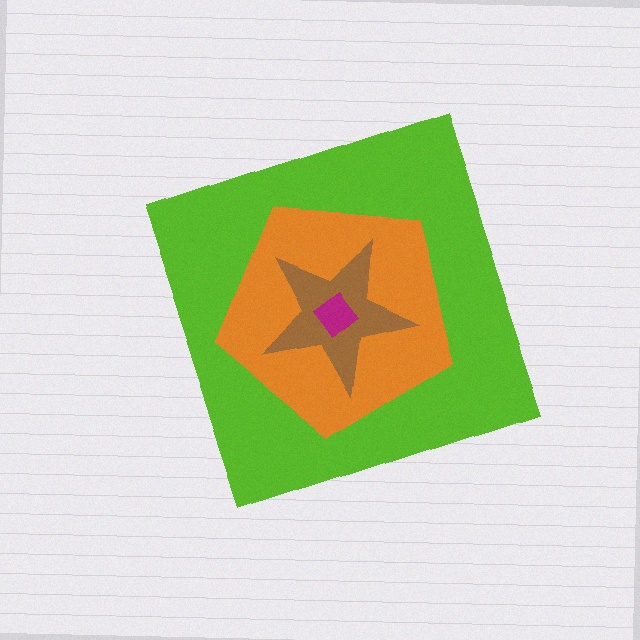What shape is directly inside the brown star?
The magenta diamond.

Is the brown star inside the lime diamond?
Yes.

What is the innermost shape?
The magenta diamond.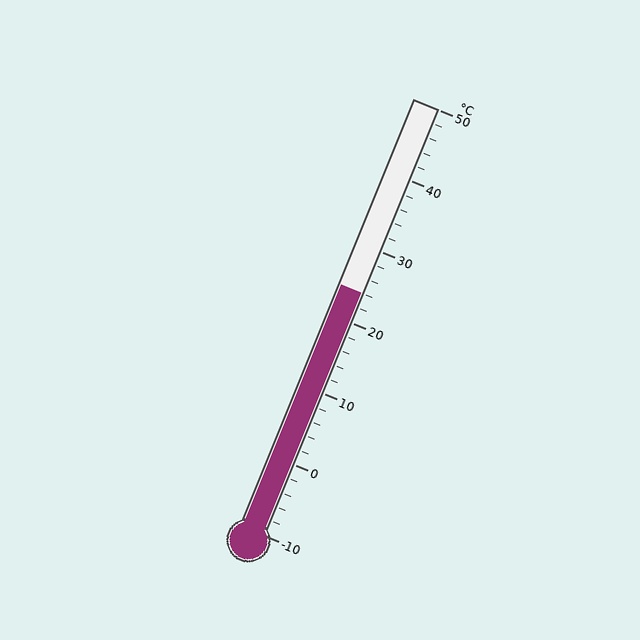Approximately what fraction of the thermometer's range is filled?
The thermometer is filled to approximately 55% of its range.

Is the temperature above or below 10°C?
The temperature is above 10°C.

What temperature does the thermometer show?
The thermometer shows approximately 24°C.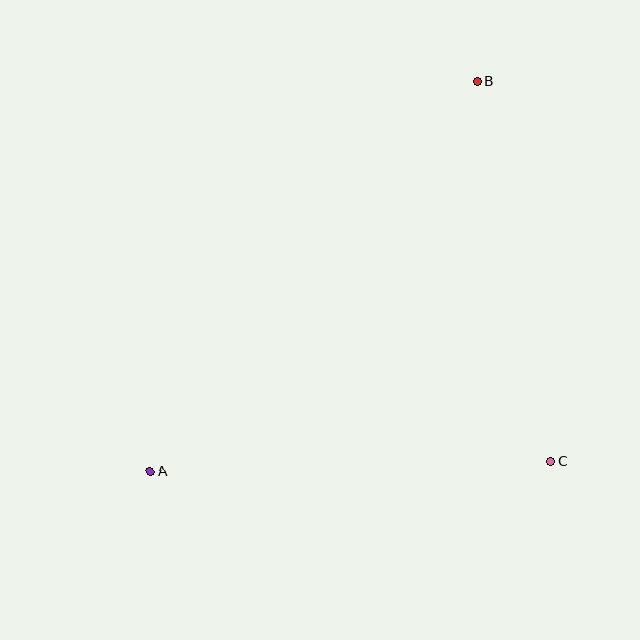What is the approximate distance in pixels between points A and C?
The distance between A and C is approximately 401 pixels.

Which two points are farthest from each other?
Points A and B are farthest from each other.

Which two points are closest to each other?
Points B and C are closest to each other.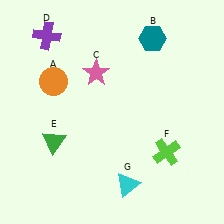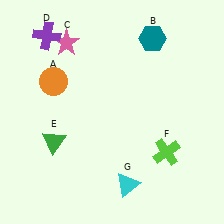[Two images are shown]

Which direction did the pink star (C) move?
The pink star (C) moved up.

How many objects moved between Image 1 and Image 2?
1 object moved between the two images.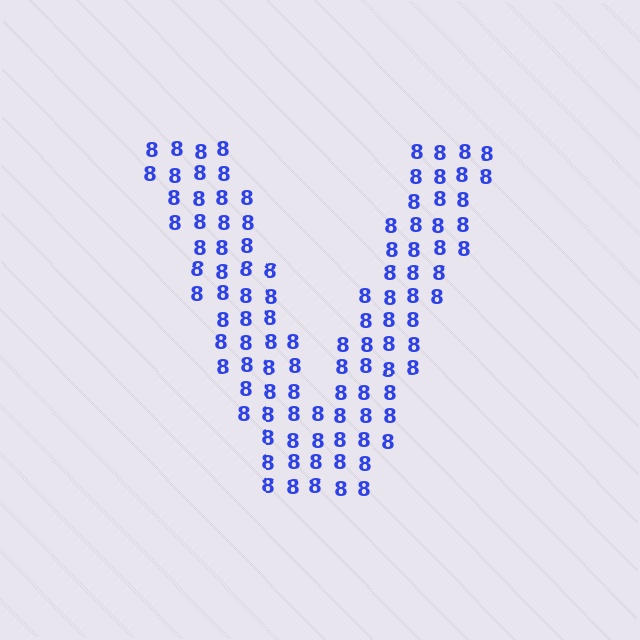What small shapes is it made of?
It is made of small digit 8's.